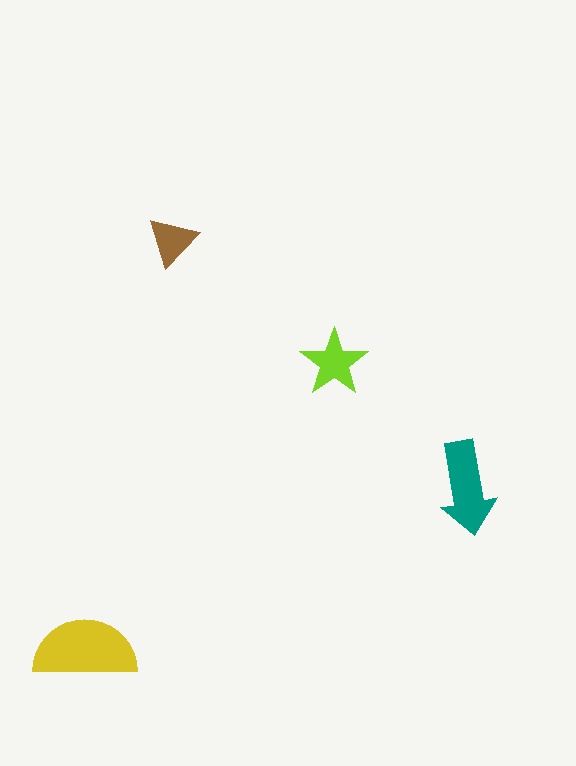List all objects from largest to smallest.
The yellow semicircle, the teal arrow, the lime star, the brown triangle.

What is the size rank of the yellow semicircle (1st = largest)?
1st.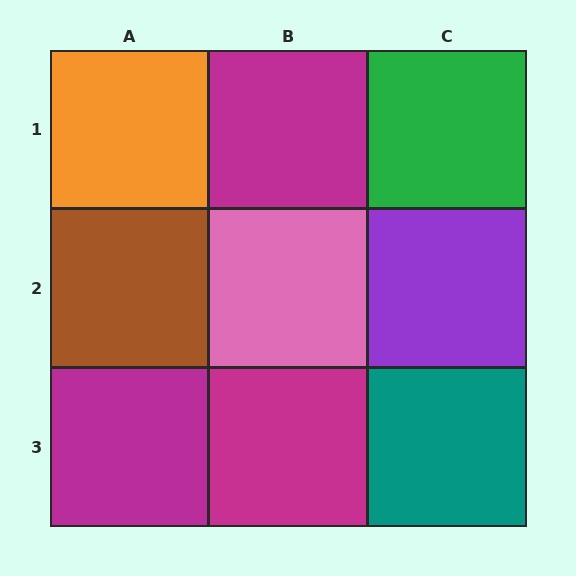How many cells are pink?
1 cell is pink.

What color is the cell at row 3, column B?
Magenta.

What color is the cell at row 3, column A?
Magenta.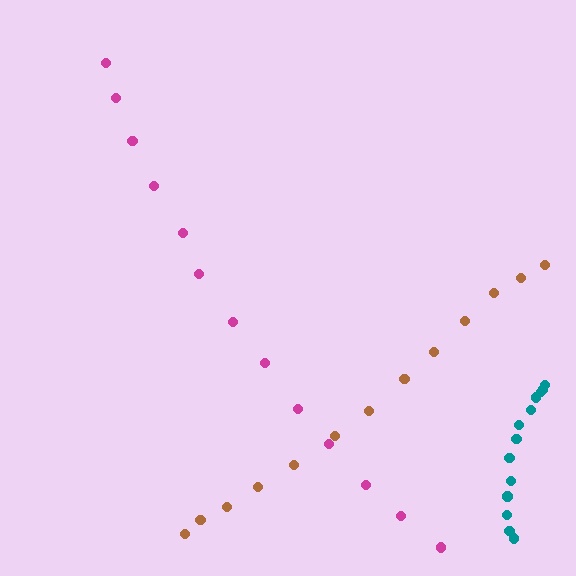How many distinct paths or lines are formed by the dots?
There are 3 distinct paths.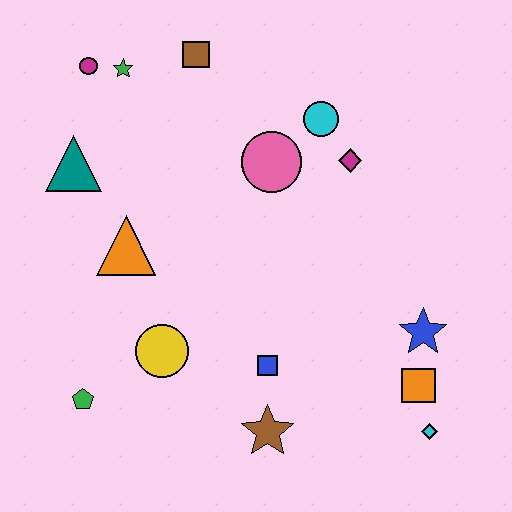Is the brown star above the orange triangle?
No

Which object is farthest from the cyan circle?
The green pentagon is farthest from the cyan circle.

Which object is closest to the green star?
The magenta circle is closest to the green star.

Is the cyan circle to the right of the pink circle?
Yes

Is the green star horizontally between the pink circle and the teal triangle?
Yes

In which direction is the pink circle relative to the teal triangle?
The pink circle is to the right of the teal triangle.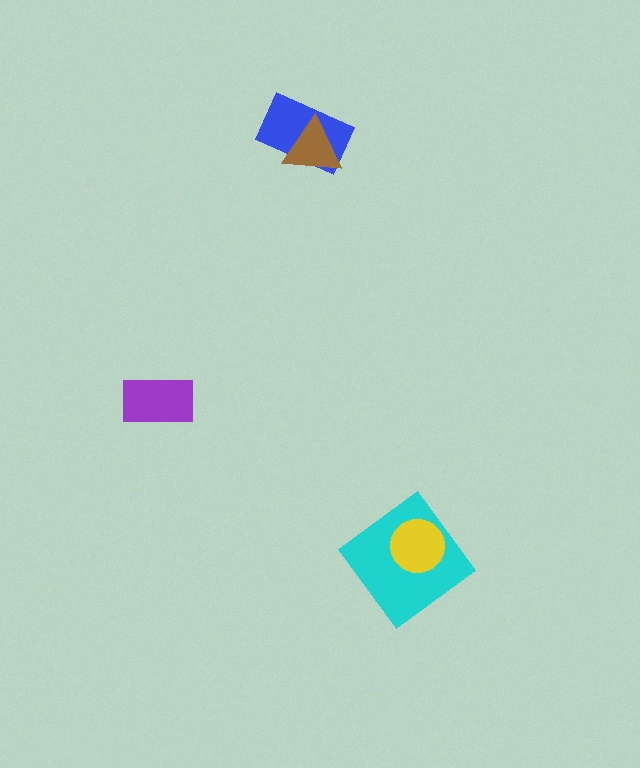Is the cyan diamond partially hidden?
Yes, it is partially covered by another shape.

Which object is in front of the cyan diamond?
The yellow circle is in front of the cyan diamond.